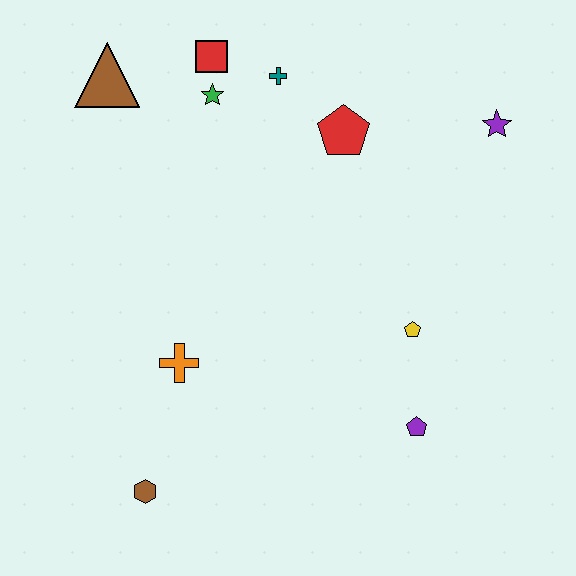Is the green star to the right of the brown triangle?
Yes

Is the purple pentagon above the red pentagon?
No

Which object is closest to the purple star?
The red pentagon is closest to the purple star.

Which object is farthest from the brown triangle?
The purple pentagon is farthest from the brown triangle.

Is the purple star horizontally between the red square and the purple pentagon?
No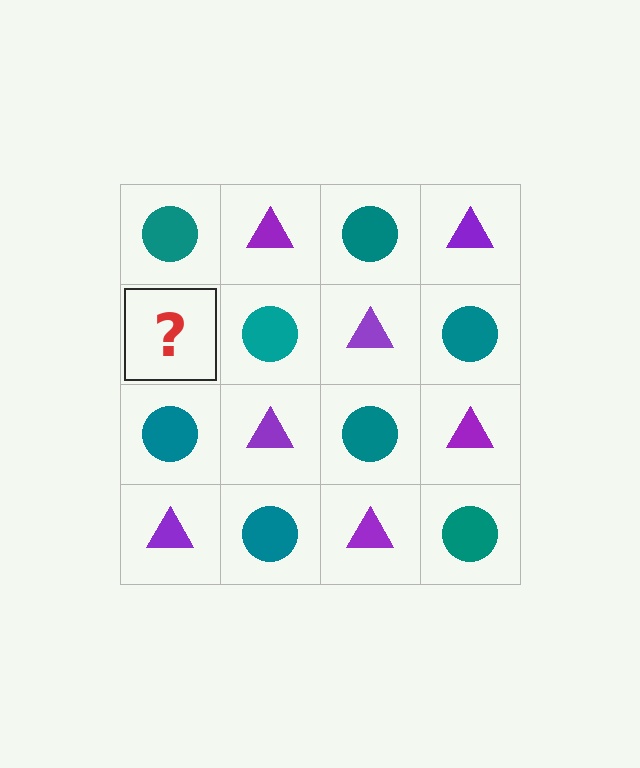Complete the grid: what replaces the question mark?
The question mark should be replaced with a purple triangle.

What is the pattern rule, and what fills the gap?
The rule is that it alternates teal circle and purple triangle in a checkerboard pattern. The gap should be filled with a purple triangle.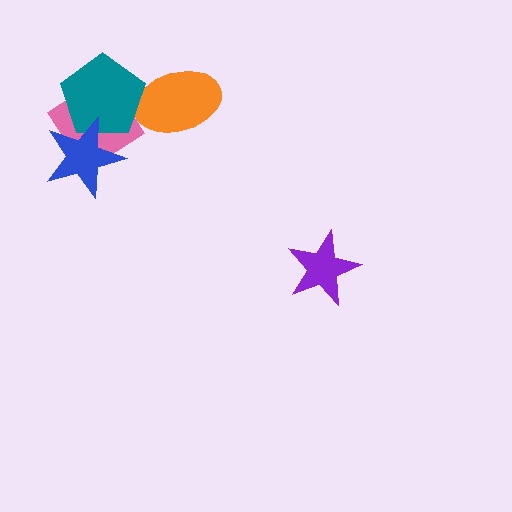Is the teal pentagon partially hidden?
Yes, it is partially covered by another shape.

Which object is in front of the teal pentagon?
The blue star is in front of the teal pentagon.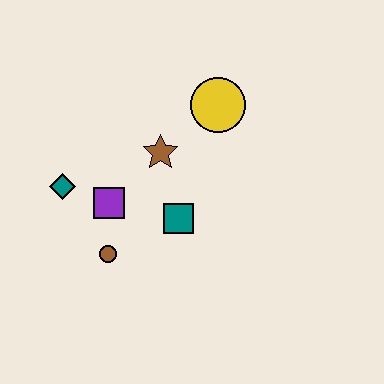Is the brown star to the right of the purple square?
Yes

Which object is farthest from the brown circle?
The yellow circle is farthest from the brown circle.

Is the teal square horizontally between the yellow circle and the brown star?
Yes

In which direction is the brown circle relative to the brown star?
The brown circle is below the brown star.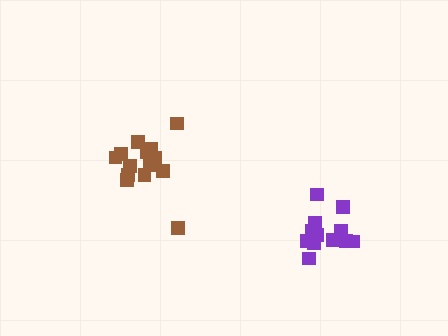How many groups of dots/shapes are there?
There are 2 groups.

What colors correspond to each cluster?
The clusters are colored: purple, brown.